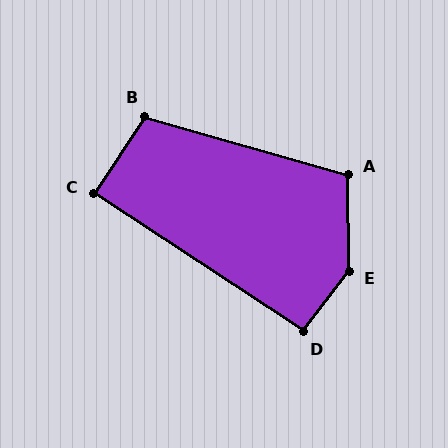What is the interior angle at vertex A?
Approximately 106 degrees (obtuse).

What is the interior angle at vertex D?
Approximately 94 degrees (approximately right).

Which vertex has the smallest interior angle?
C, at approximately 90 degrees.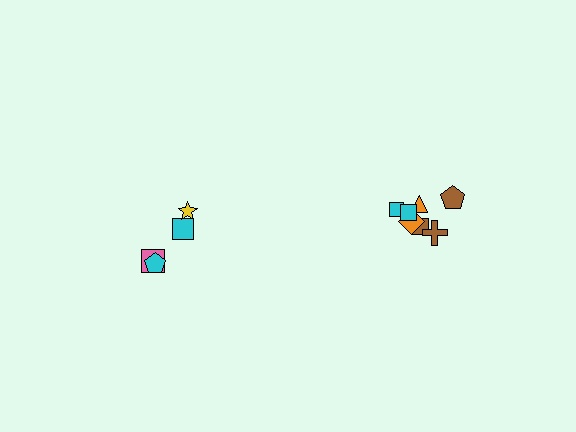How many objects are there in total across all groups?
There are 11 objects.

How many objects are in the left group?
There are 4 objects.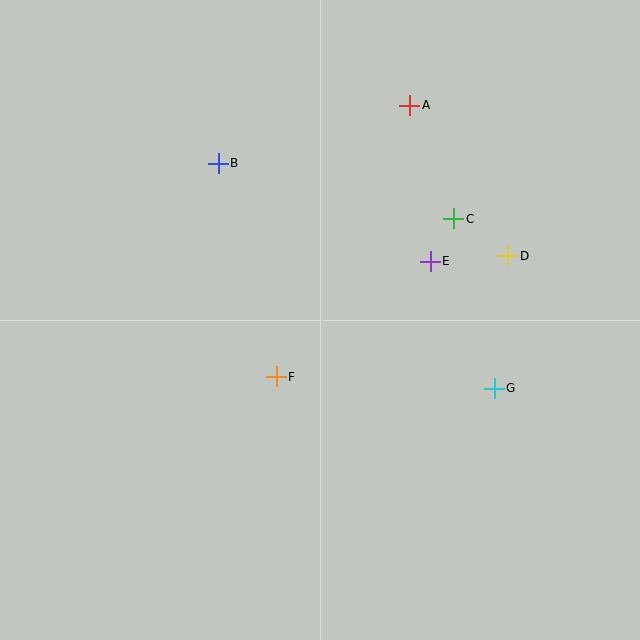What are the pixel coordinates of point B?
Point B is at (218, 163).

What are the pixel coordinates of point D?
Point D is at (508, 256).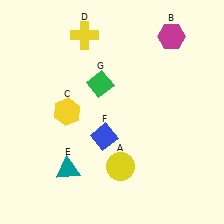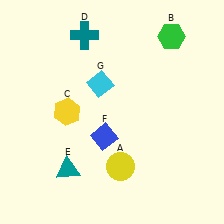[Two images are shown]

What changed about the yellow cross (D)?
In Image 1, D is yellow. In Image 2, it changed to teal.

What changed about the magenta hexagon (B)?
In Image 1, B is magenta. In Image 2, it changed to green.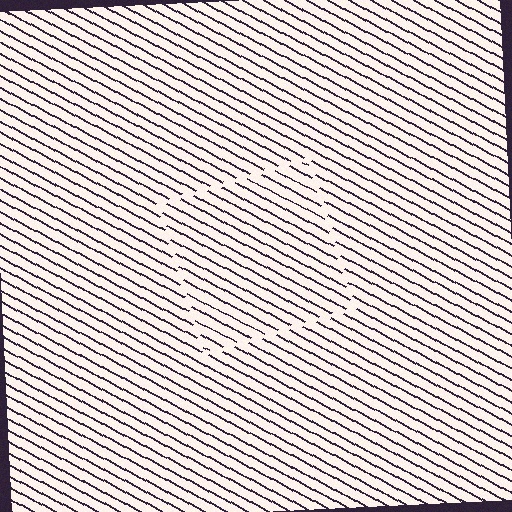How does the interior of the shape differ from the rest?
The interior of the shape contains the same grating, shifted by half a period — the contour is defined by the phase discontinuity where line-ends from the inner and outer gratings abut.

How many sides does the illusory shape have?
4 sides — the line-ends trace a square.